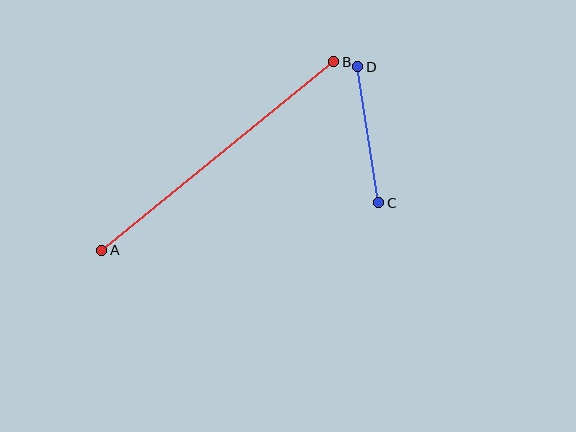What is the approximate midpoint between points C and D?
The midpoint is at approximately (368, 135) pixels.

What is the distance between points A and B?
The distance is approximately 299 pixels.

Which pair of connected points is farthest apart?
Points A and B are farthest apart.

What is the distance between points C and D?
The distance is approximately 138 pixels.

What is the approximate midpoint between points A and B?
The midpoint is at approximately (218, 156) pixels.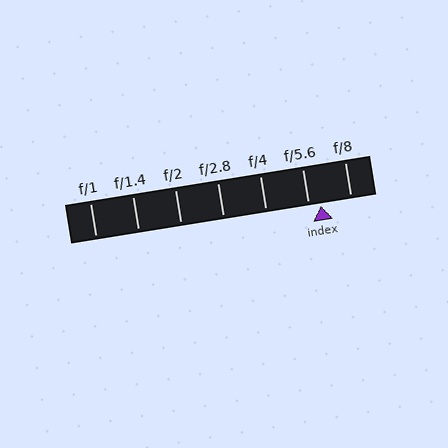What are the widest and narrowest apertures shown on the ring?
The widest aperture shown is f/1 and the narrowest is f/8.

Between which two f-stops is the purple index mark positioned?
The index mark is between f/5.6 and f/8.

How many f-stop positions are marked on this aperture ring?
There are 7 f-stop positions marked.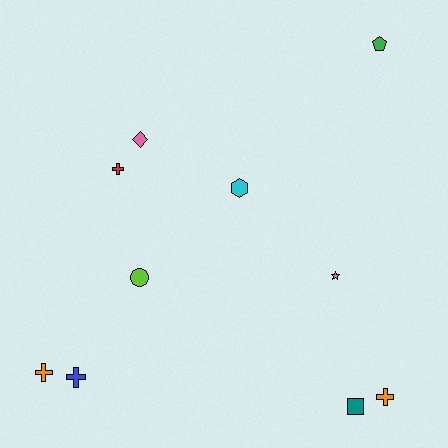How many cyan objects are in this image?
There is 1 cyan object.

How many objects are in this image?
There are 10 objects.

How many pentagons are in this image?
There is 1 pentagon.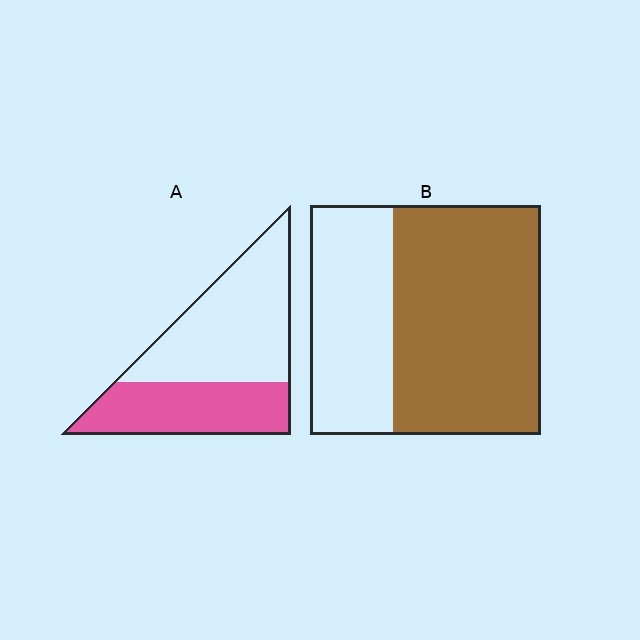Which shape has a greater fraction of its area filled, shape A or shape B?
Shape B.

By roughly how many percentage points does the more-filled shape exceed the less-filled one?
By roughly 25 percentage points (B over A).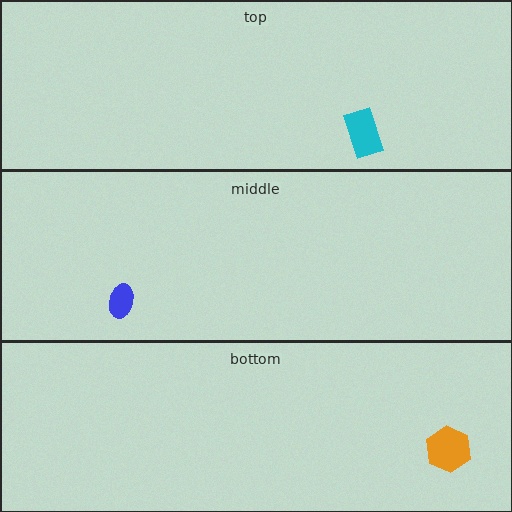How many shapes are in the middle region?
1.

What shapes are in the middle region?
The blue ellipse.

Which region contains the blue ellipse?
The middle region.